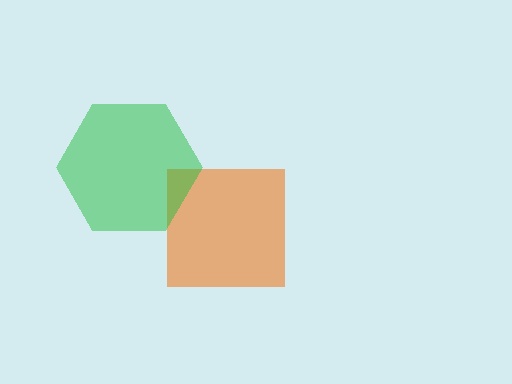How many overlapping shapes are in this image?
There are 2 overlapping shapes in the image.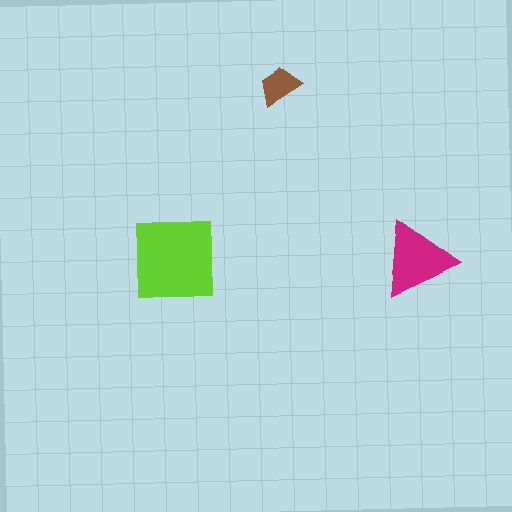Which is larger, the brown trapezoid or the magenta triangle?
The magenta triangle.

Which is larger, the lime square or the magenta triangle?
The lime square.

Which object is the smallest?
The brown trapezoid.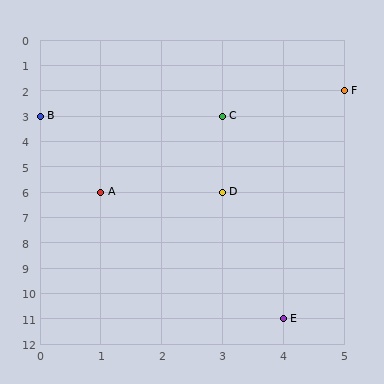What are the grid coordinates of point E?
Point E is at grid coordinates (4, 11).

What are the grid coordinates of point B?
Point B is at grid coordinates (0, 3).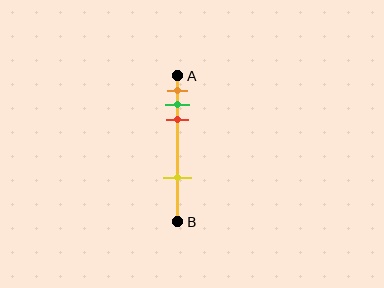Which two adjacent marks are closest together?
The green and red marks are the closest adjacent pair.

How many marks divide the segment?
There are 4 marks dividing the segment.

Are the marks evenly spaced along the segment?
No, the marks are not evenly spaced.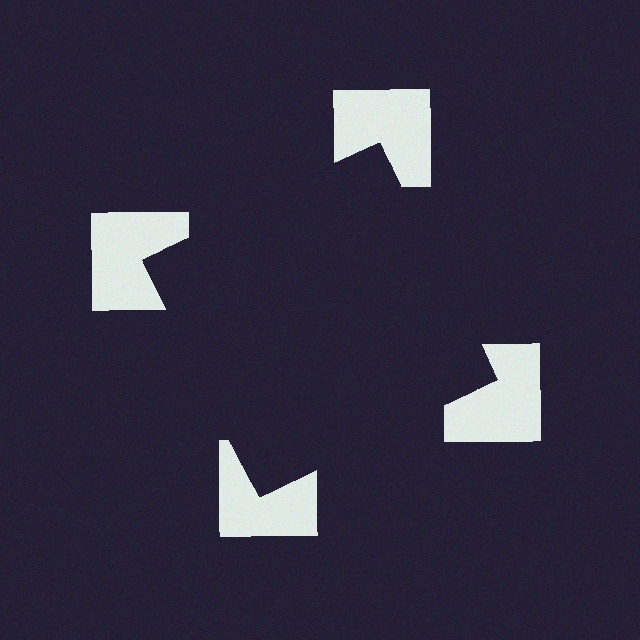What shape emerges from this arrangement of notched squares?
An illusory square — its edges are inferred from the aligned wedge cuts in the notched squares, not physically drawn.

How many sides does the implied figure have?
4 sides.